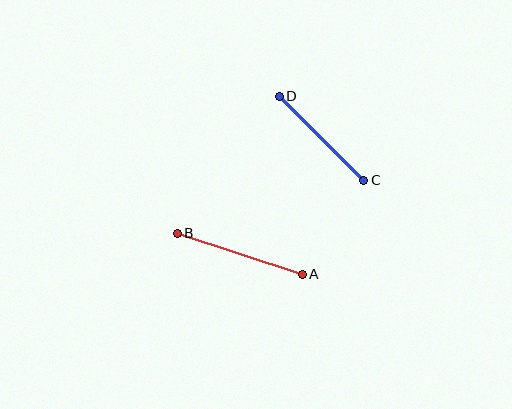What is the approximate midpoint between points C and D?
The midpoint is at approximately (322, 138) pixels.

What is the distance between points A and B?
The distance is approximately 131 pixels.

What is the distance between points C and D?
The distance is approximately 119 pixels.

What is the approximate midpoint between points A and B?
The midpoint is at approximately (240, 254) pixels.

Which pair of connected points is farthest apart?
Points A and B are farthest apart.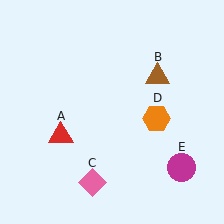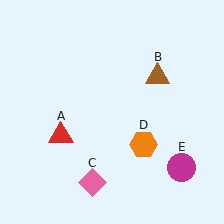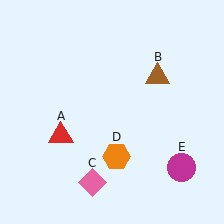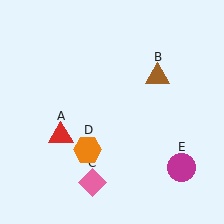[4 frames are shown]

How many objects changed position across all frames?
1 object changed position: orange hexagon (object D).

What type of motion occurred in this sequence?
The orange hexagon (object D) rotated clockwise around the center of the scene.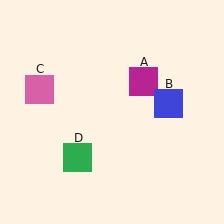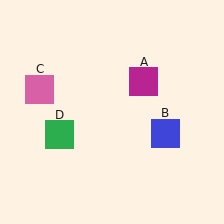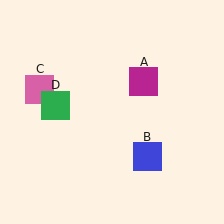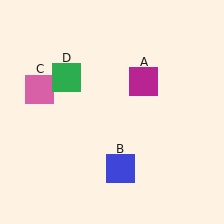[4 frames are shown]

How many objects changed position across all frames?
2 objects changed position: blue square (object B), green square (object D).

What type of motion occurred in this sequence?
The blue square (object B), green square (object D) rotated clockwise around the center of the scene.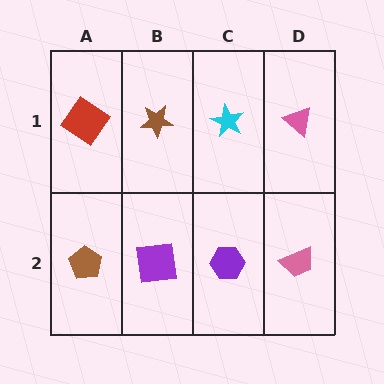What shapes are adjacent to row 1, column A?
A brown pentagon (row 2, column A), a brown star (row 1, column B).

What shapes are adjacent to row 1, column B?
A purple square (row 2, column B), a red diamond (row 1, column A), a cyan star (row 1, column C).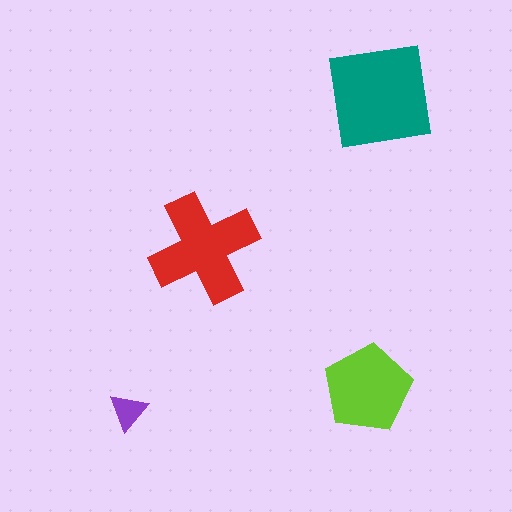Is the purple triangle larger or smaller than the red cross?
Smaller.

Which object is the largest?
The teal square.